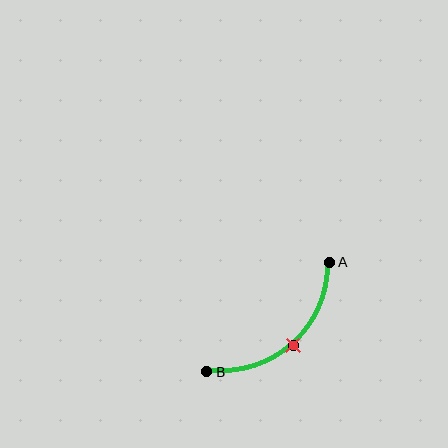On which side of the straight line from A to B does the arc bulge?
The arc bulges below and to the right of the straight line connecting A and B.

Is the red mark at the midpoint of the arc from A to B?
Yes. The red mark lies on the arc at equal arc-length from both A and B — it is the arc midpoint.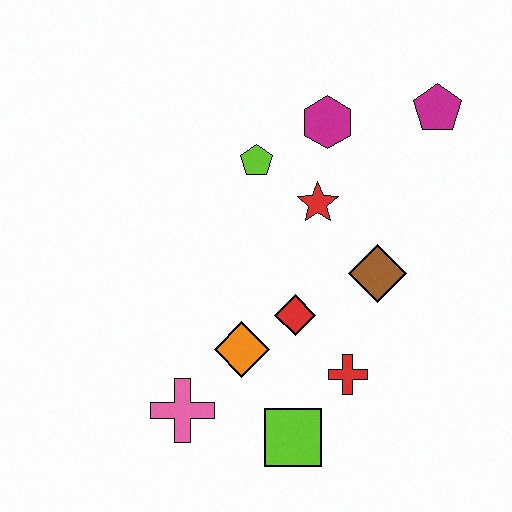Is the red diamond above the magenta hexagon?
No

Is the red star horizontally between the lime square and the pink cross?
No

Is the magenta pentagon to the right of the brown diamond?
Yes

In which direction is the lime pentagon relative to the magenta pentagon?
The lime pentagon is to the left of the magenta pentagon.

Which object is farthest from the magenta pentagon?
The pink cross is farthest from the magenta pentagon.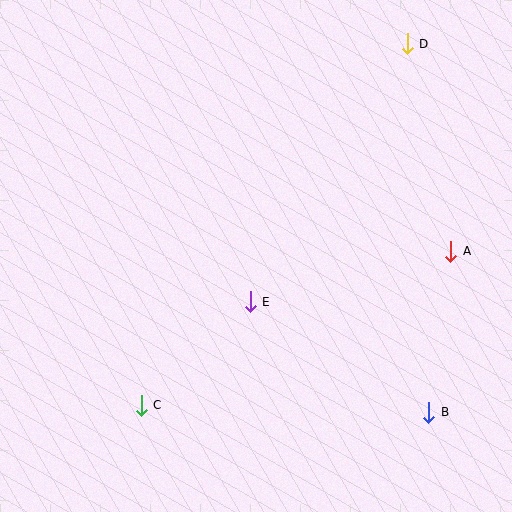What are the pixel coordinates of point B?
Point B is at (429, 412).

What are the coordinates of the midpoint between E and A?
The midpoint between E and A is at (351, 276).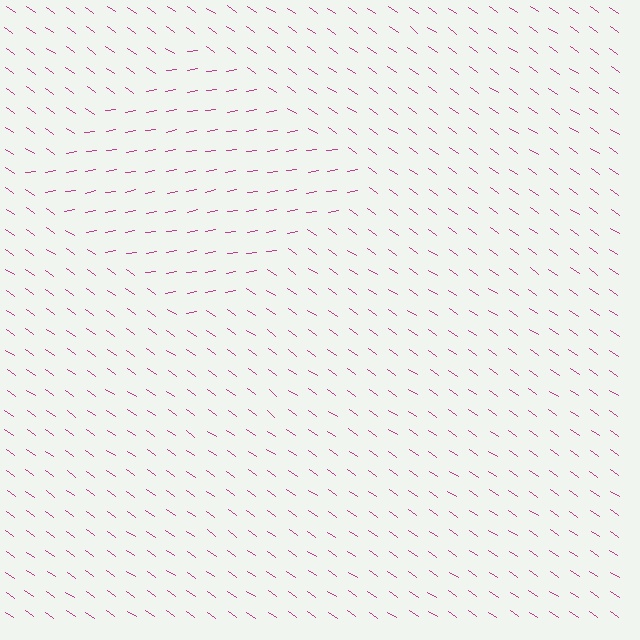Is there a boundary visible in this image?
Yes, there is a texture boundary formed by a change in line orientation.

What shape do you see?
I see a diamond.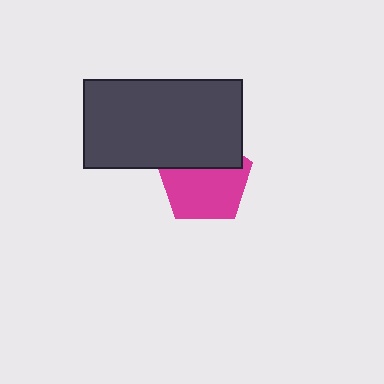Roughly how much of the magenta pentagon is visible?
About half of it is visible (roughly 63%).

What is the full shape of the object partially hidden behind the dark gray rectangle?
The partially hidden object is a magenta pentagon.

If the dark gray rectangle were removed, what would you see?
You would see the complete magenta pentagon.